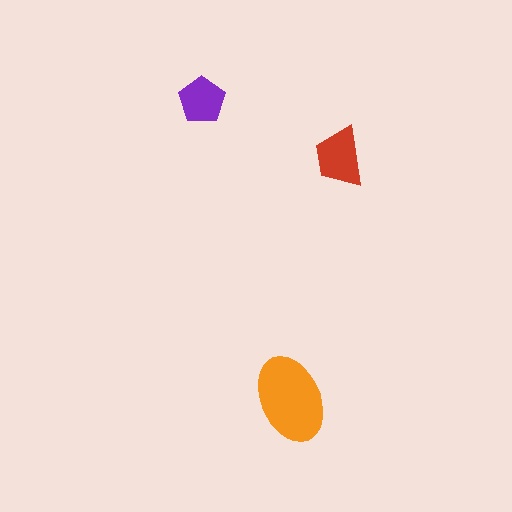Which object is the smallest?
The purple pentagon.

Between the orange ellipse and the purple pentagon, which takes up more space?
The orange ellipse.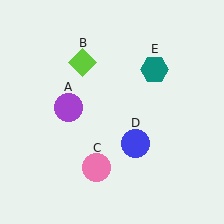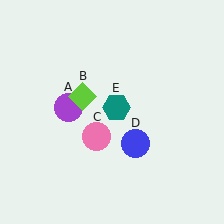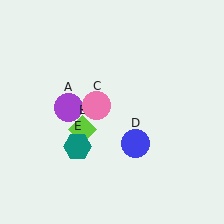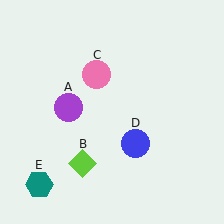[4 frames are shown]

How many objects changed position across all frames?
3 objects changed position: lime diamond (object B), pink circle (object C), teal hexagon (object E).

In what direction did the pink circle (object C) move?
The pink circle (object C) moved up.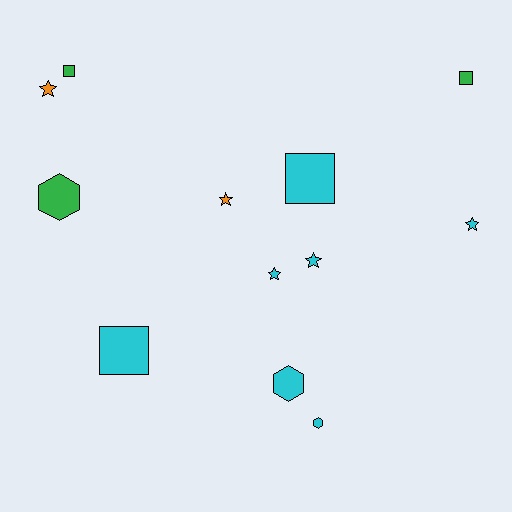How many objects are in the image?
There are 12 objects.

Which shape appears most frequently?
Star, with 5 objects.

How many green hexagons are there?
There is 1 green hexagon.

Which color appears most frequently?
Cyan, with 7 objects.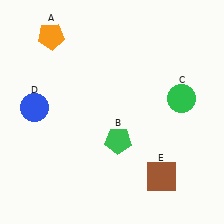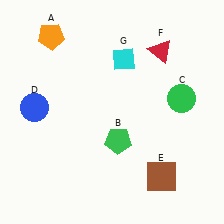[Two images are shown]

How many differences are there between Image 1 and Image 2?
There are 2 differences between the two images.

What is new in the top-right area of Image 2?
A red triangle (F) was added in the top-right area of Image 2.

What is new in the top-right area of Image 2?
A cyan diamond (G) was added in the top-right area of Image 2.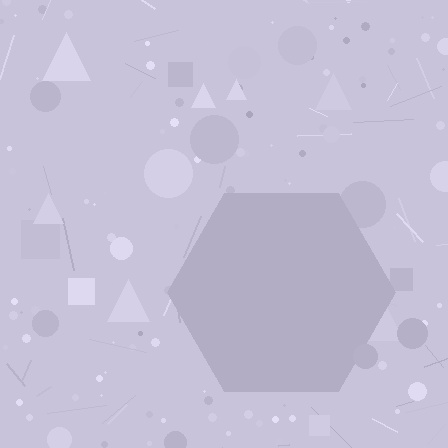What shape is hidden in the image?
A hexagon is hidden in the image.